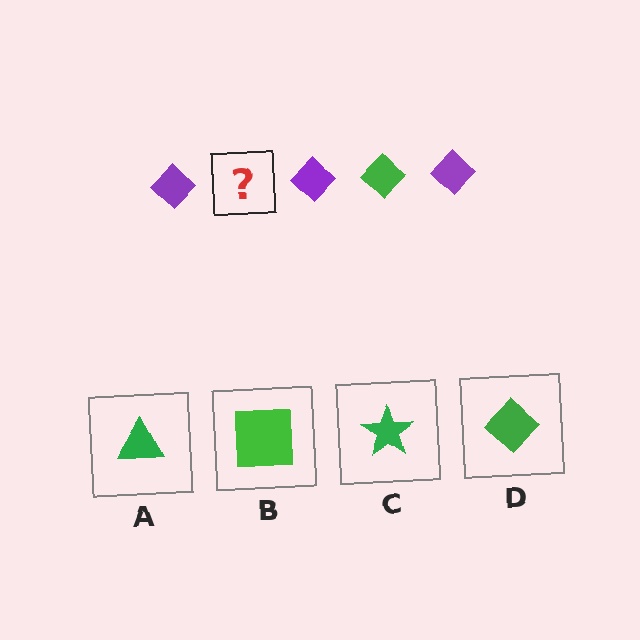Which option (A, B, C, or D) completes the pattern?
D.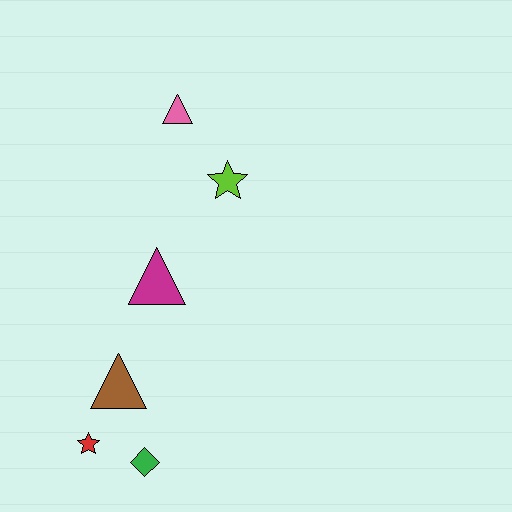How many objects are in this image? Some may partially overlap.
There are 6 objects.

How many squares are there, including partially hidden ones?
There are no squares.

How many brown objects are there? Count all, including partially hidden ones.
There is 1 brown object.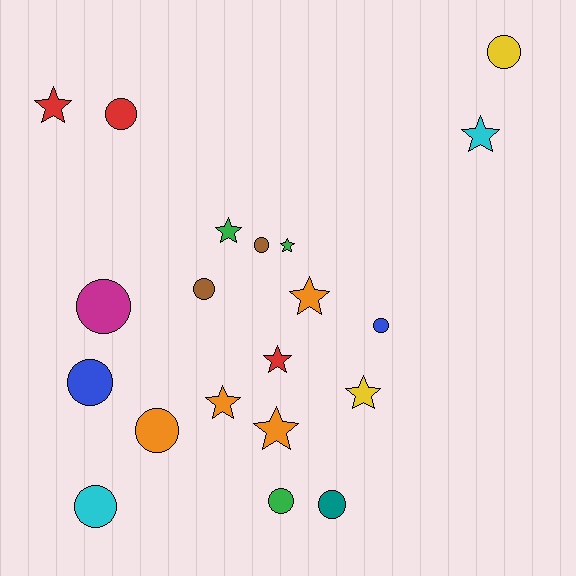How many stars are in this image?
There are 9 stars.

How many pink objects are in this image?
There are no pink objects.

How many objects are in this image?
There are 20 objects.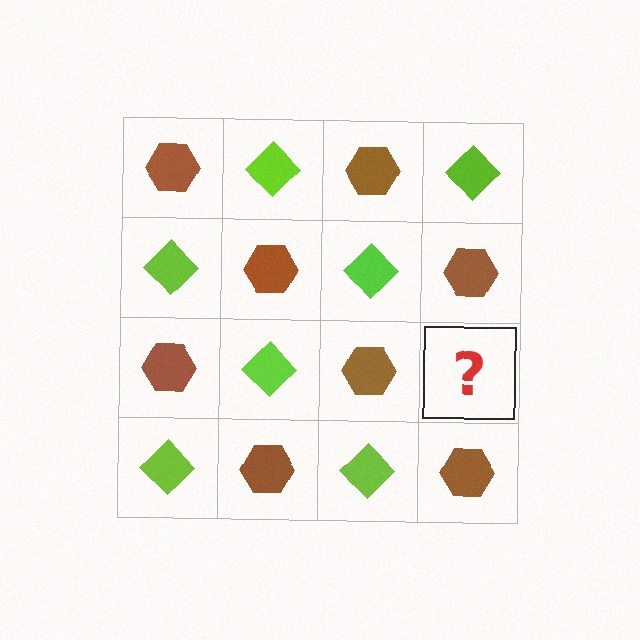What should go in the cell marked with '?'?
The missing cell should contain a lime diamond.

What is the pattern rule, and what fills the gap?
The rule is that it alternates brown hexagon and lime diamond in a checkerboard pattern. The gap should be filled with a lime diamond.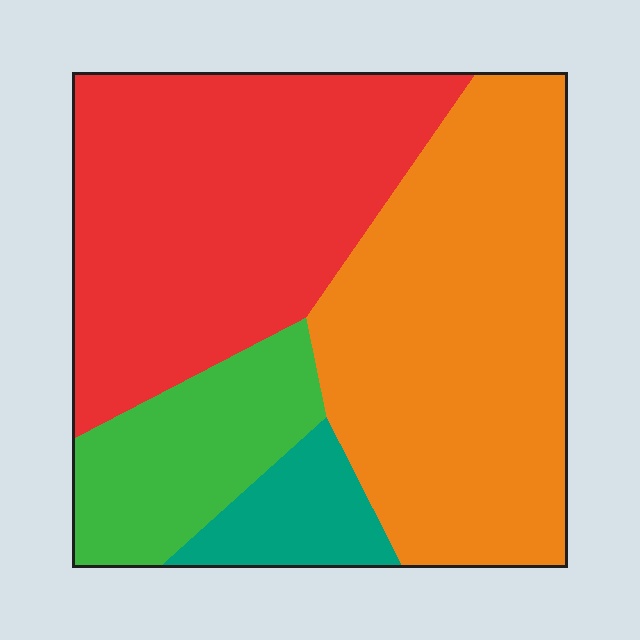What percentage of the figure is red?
Red covers around 40% of the figure.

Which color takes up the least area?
Teal, at roughly 10%.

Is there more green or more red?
Red.